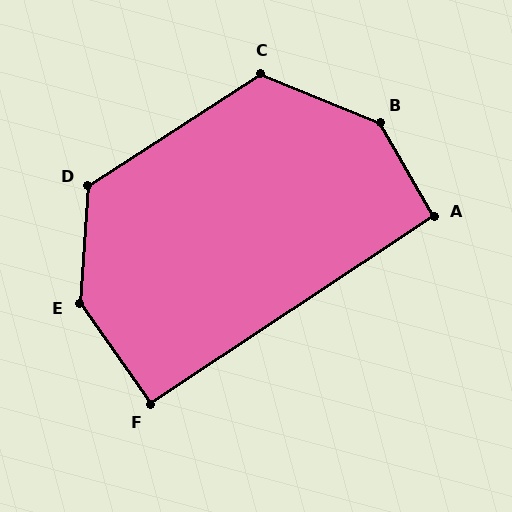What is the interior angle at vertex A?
Approximately 94 degrees (approximately right).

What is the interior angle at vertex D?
Approximately 127 degrees (obtuse).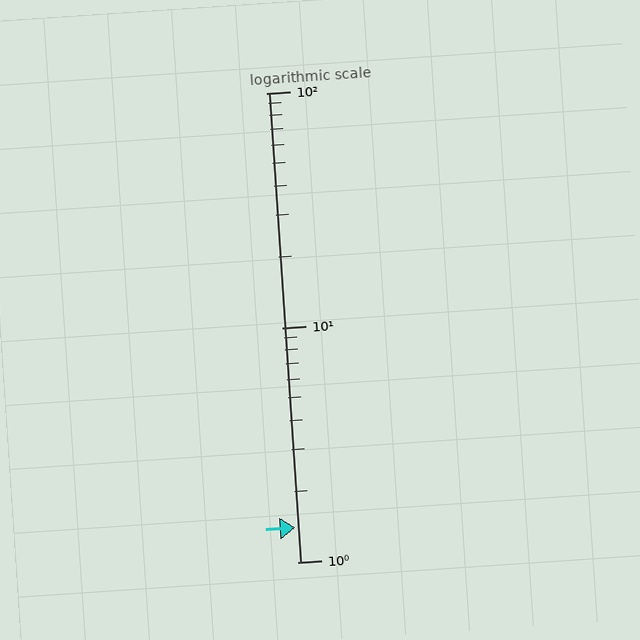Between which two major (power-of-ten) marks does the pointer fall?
The pointer is between 1 and 10.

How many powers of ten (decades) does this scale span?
The scale spans 2 decades, from 1 to 100.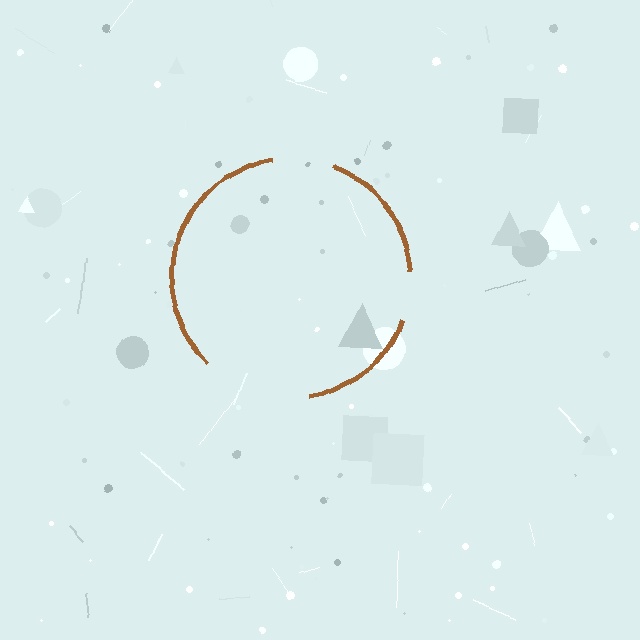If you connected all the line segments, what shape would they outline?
They would outline a circle.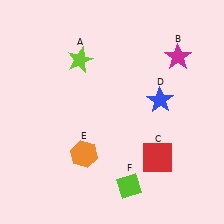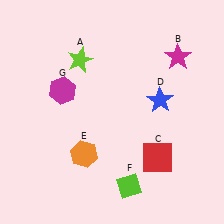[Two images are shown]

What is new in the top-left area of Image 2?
A magenta hexagon (G) was added in the top-left area of Image 2.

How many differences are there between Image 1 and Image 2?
There is 1 difference between the two images.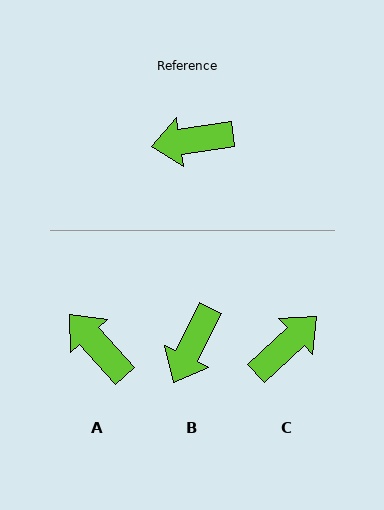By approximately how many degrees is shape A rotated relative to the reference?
Approximately 56 degrees clockwise.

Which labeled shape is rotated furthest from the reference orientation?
C, about 145 degrees away.